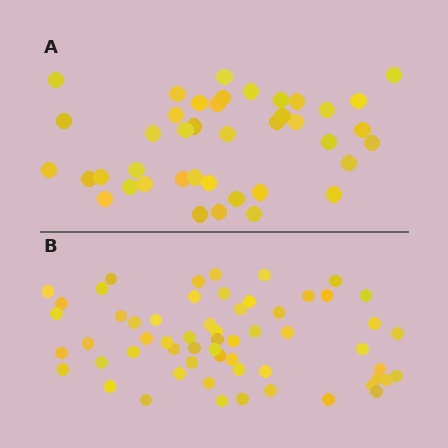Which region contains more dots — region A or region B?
Region B (the bottom region) has more dots.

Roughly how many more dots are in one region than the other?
Region B has approximately 20 more dots than region A.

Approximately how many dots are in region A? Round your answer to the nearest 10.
About 40 dots. (The exact count is 41, which rounds to 40.)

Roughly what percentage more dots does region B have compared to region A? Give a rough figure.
About 45% more.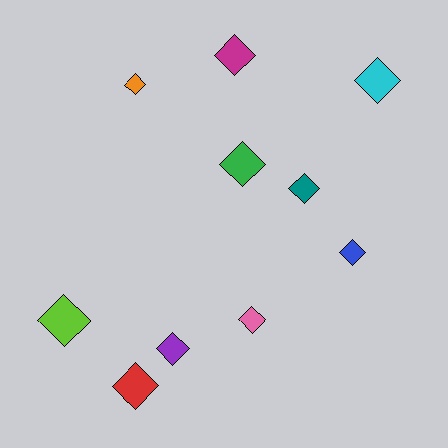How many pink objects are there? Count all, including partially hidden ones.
There is 1 pink object.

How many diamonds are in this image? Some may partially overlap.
There are 10 diamonds.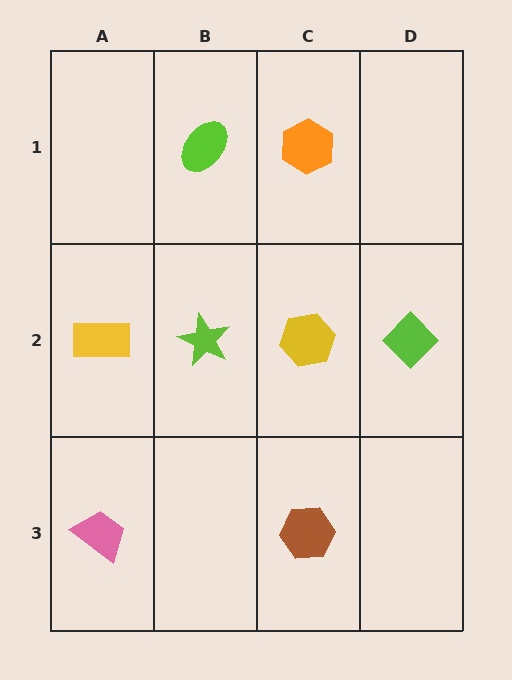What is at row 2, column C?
A yellow hexagon.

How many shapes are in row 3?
2 shapes.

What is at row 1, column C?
An orange hexagon.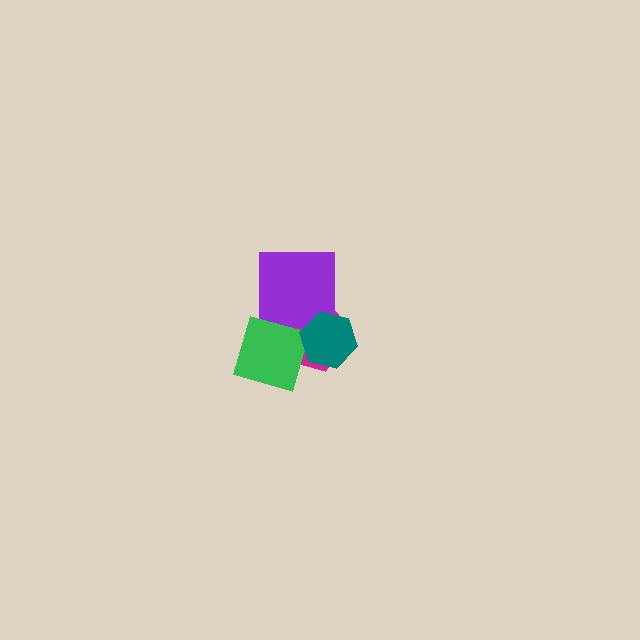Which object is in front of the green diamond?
The teal hexagon is in front of the green diamond.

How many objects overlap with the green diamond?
3 objects overlap with the green diamond.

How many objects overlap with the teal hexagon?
3 objects overlap with the teal hexagon.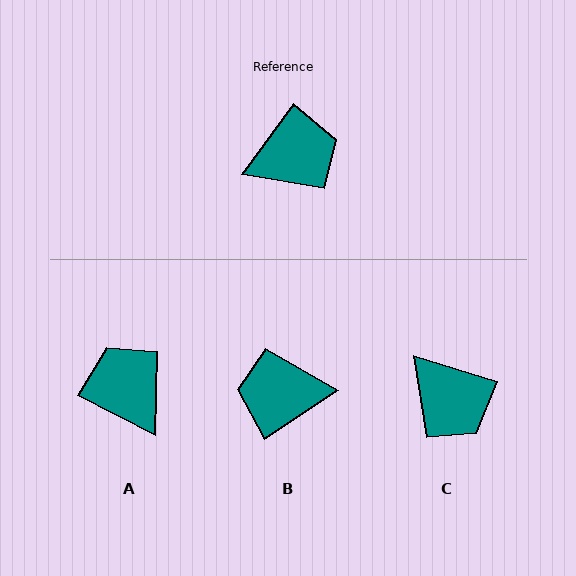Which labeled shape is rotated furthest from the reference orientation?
B, about 159 degrees away.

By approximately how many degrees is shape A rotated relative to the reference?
Approximately 99 degrees counter-clockwise.